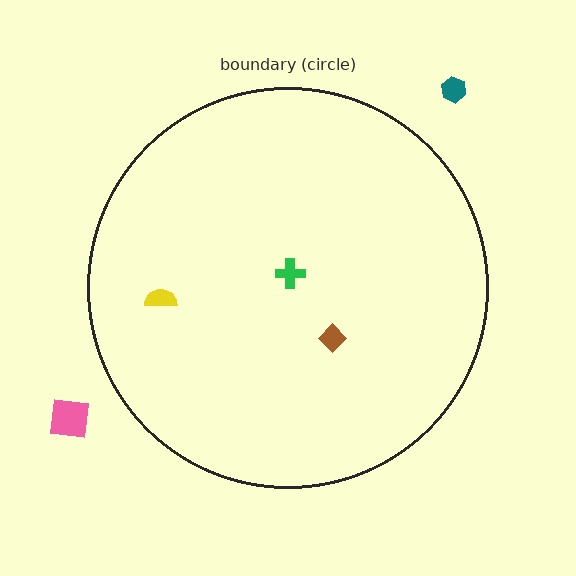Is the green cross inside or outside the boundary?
Inside.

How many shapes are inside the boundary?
3 inside, 2 outside.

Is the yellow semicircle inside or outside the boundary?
Inside.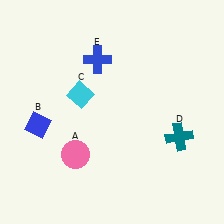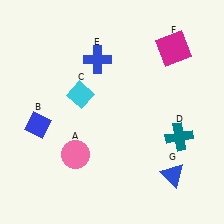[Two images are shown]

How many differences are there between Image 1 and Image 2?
There are 2 differences between the two images.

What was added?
A magenta square (F), a blue triangle (G) were added in Image 2.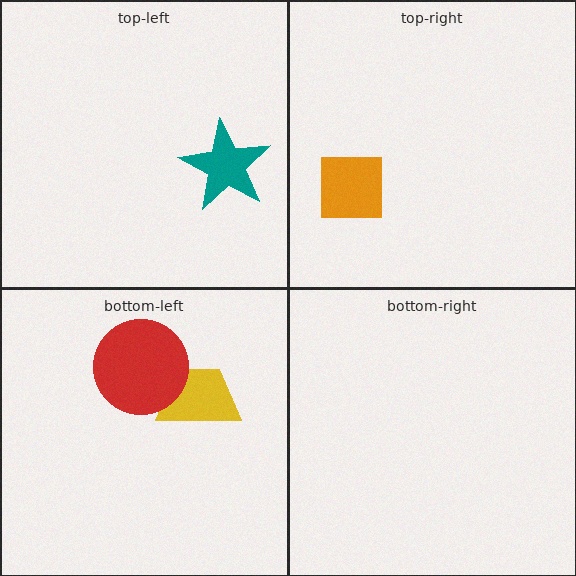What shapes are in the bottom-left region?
The yellow trapezoid, the red circle.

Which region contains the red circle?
The bottom-left region.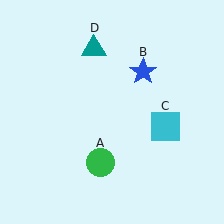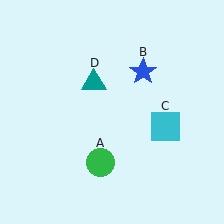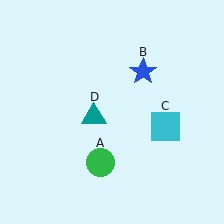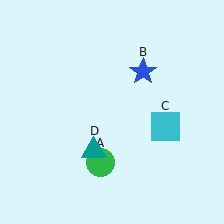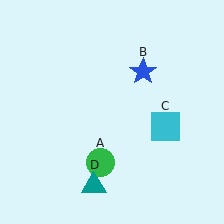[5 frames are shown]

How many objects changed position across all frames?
1 object changed position: teal triangle (object D).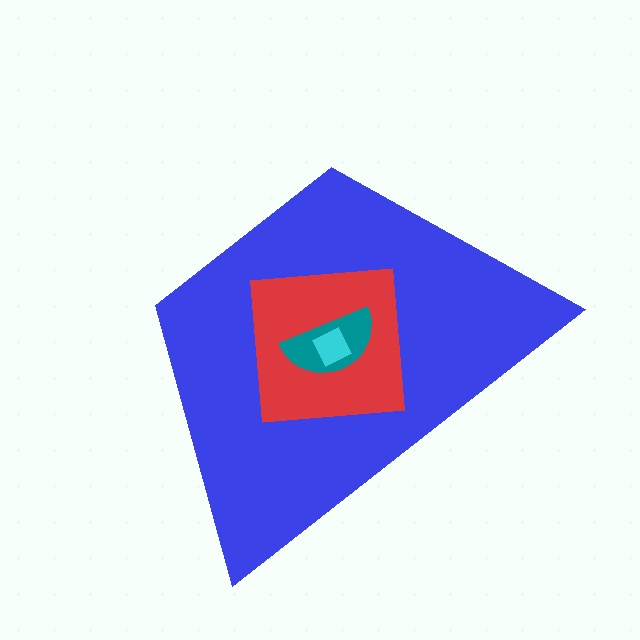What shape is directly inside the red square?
The teal semicircle.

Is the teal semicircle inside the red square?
Yes.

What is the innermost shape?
The cyan square.